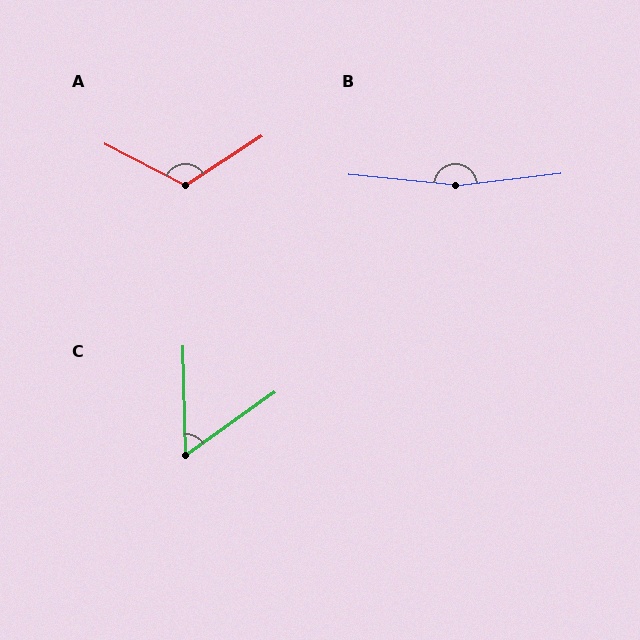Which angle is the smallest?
C, at approximately 56 degrees.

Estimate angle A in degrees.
Approximately 120 degrees.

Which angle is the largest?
B, at approximately 168 degrees.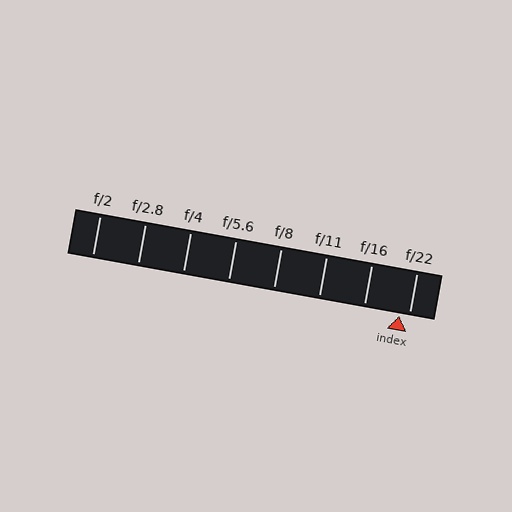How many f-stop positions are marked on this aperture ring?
There are 8 f-stop positions marked.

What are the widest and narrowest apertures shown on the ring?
The widest aperture shown is f/2 and the narrowest is f/22.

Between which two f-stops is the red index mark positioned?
The index mark is between f/16 and f/22.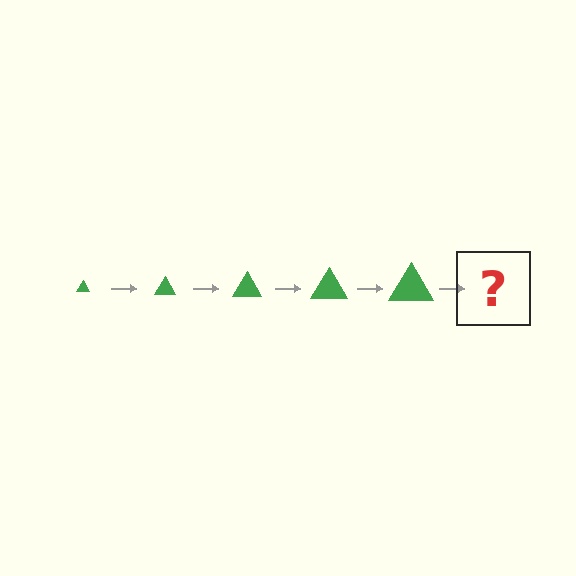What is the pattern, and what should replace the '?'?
The pattern is that the triangle gets progressively larger each step. The '?' should be a green triangle, larger than the previous one.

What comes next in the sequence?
The next element should be a green triangle, larger than the previous one.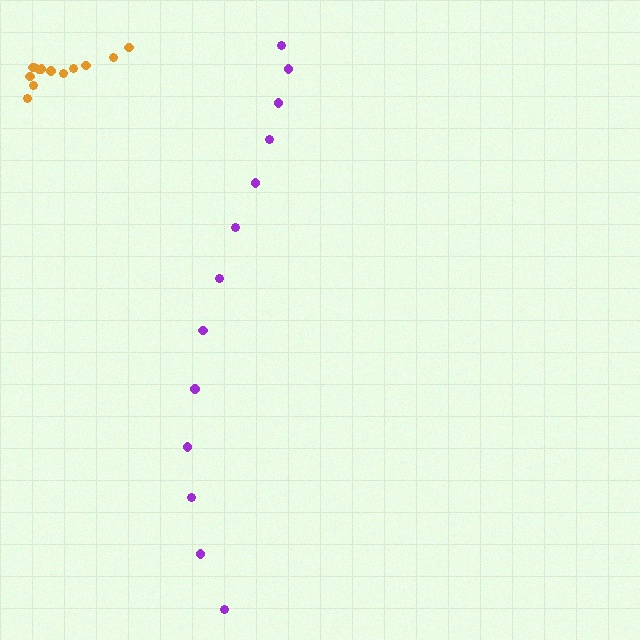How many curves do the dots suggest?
There are 2 distinct paths.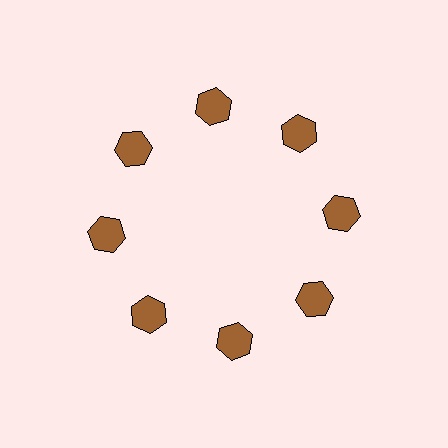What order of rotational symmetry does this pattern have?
This pattern has 8-fold rotational symmetry.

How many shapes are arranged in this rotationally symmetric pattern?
There are 8 shapes, arranged in 8 groups of 1.